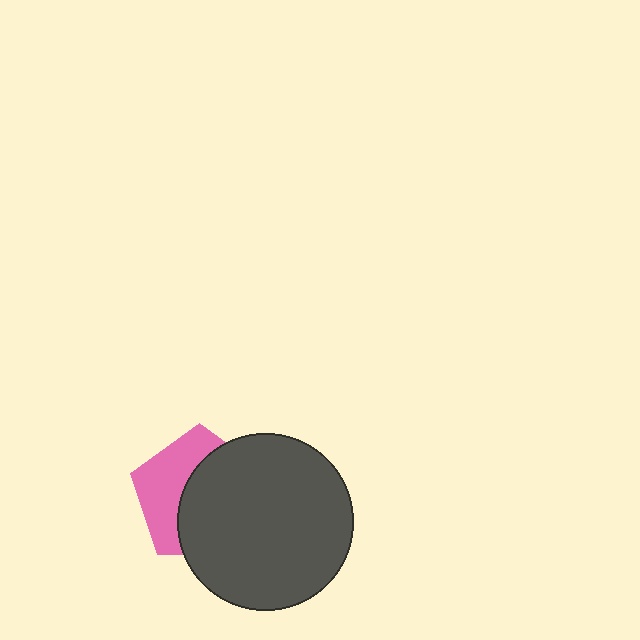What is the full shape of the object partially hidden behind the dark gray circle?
The partially hidden object is a pink pentagon.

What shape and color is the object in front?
The object in front is a dark gray circle.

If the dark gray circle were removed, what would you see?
You would see the complete pink pentagon.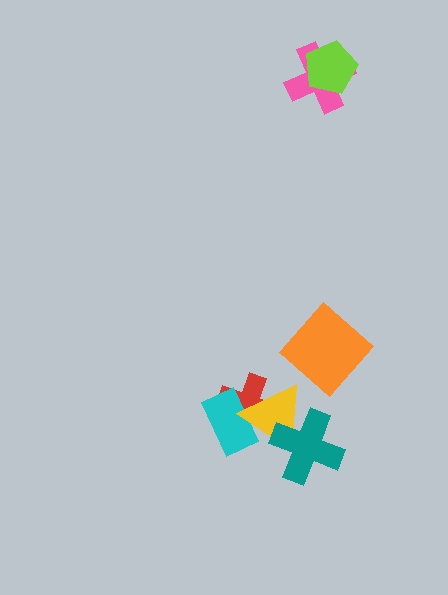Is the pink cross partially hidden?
Yes, it is partially covered by another shape.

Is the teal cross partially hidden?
No, no other shape covers it.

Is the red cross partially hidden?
Yes, it is partially covered by another shape.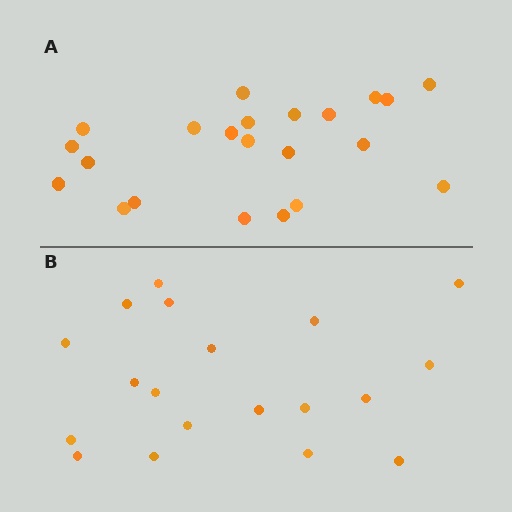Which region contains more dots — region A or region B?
Region A (the top region) has more dots.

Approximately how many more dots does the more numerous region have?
Region A has just a few more — roughly 2 or 3 more dots than region B.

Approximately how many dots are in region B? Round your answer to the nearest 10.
About 20 dots. (The exact count is 19, which rounds to 20.)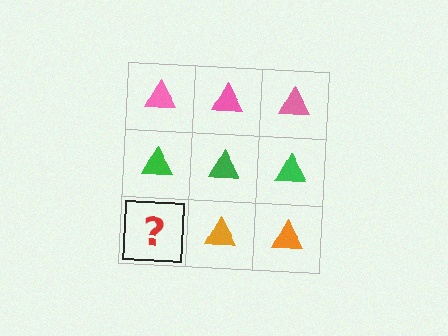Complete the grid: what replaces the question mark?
The question mark should be replaced with an orange triangle.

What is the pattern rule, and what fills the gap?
The rule is that each row has a consistent color. The gap should be filled with an orange triangle.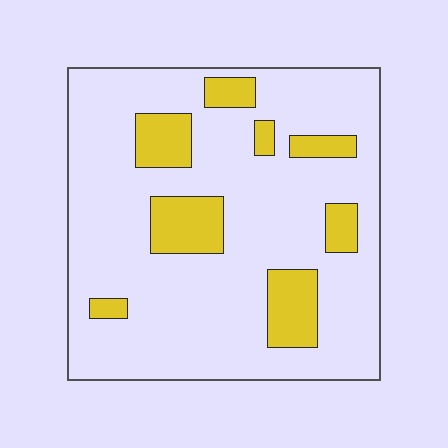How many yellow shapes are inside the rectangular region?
8.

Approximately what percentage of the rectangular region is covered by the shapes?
Approximately 20%.